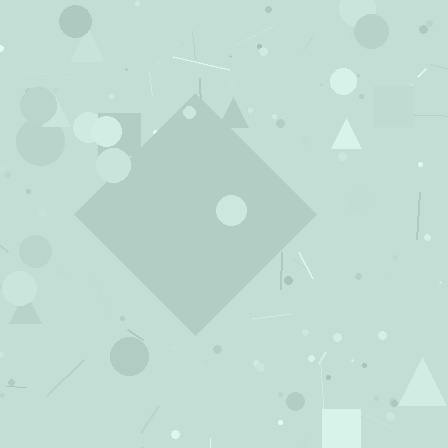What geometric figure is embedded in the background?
A diamond is embedded in the background.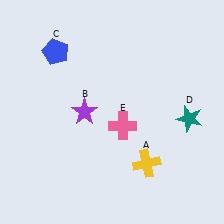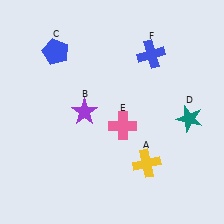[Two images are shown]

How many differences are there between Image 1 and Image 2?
There is 1 difference between the two images.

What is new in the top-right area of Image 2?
A blue cross (F) was added in the top-right area of Image 2.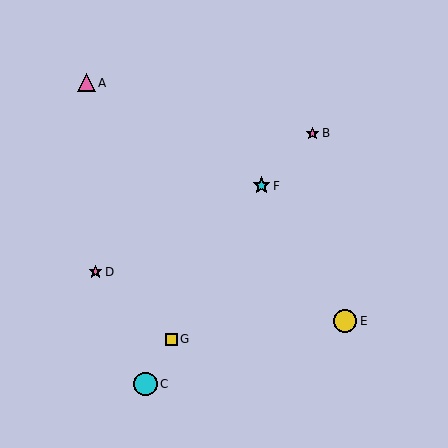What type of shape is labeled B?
Shape B is a pink star.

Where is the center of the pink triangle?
The center of the pink triangle is at (86, 83).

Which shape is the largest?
The cyan circle (labeled C) is the largest.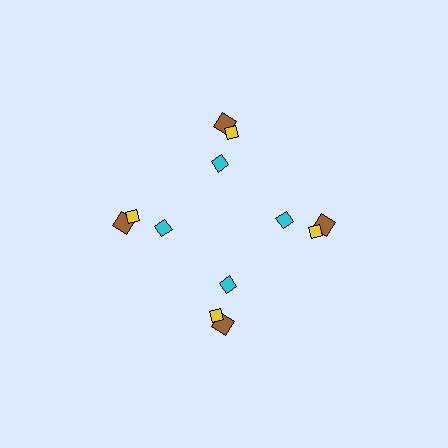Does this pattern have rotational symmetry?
Yes, this pattern has 4-fold rotational symmetry. It looks the same after rotating 90 degrees around the center.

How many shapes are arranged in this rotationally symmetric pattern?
There are 12 shapes, arranged in 4 groups of 3.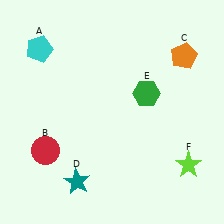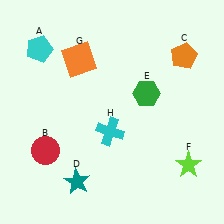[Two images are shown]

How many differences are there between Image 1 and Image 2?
There are 2 differences between the two images.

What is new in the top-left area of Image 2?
An orange square (G) was added in the top-left area of Image 2.